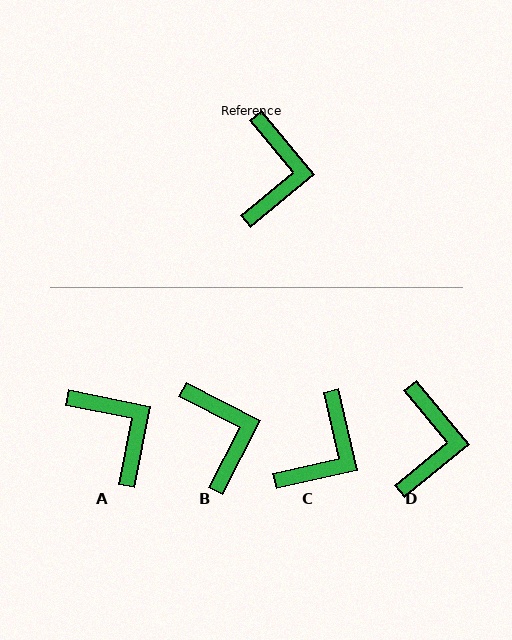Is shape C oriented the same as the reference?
No, it is off by about 27 degrees.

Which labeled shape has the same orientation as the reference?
D.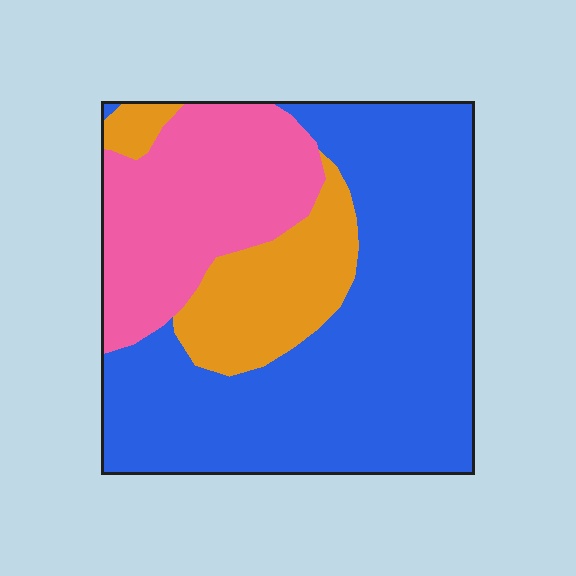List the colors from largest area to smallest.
From largest to smallest: blue, pink, orange.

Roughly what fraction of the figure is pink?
Pink covers 25% of the figure.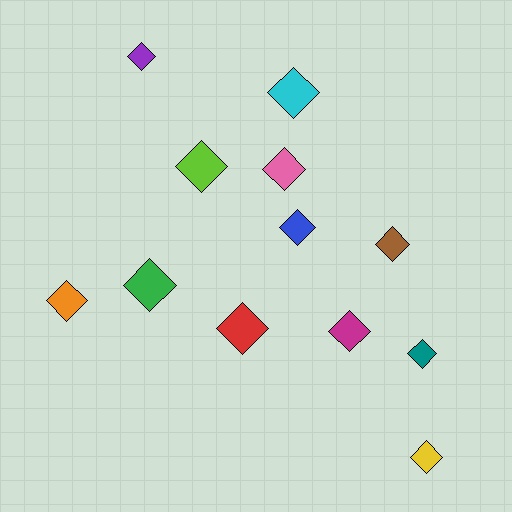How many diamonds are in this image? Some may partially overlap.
There are 12 diamonds.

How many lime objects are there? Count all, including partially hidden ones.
There is 1 lime object.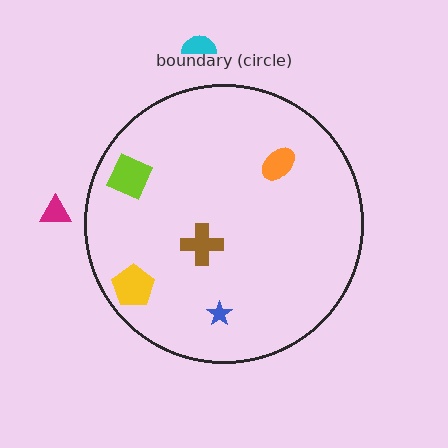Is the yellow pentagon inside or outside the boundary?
Inside.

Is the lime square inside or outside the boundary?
Inside.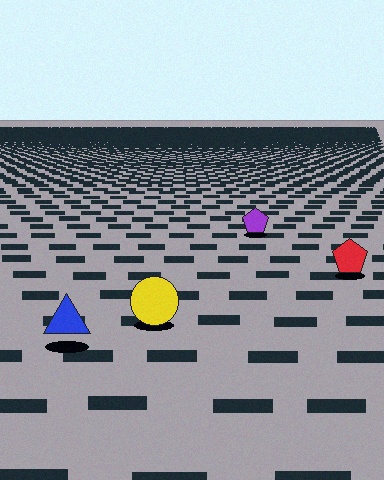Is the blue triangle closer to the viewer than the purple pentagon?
Yes. The blue triangle is closer — you can tell from the texture gradient: the ground texture is coarser near it.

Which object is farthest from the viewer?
The purple pentagon is farthest from the viewer. It appears smaller and the ground texture around it is denser.